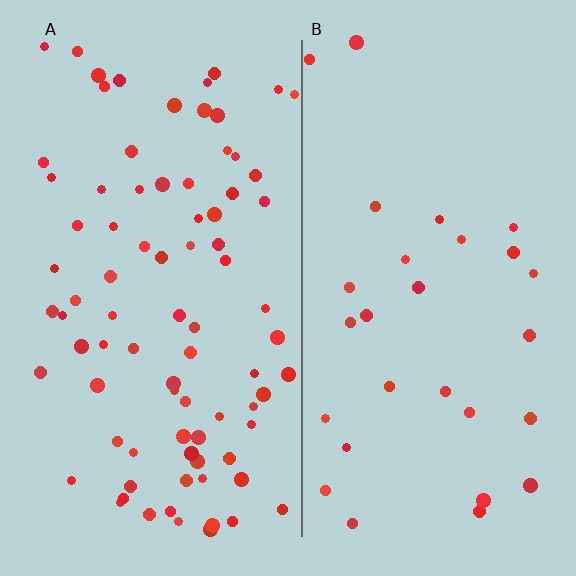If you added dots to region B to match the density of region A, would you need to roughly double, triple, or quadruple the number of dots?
Approximately triple.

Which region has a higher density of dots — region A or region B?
A (the left).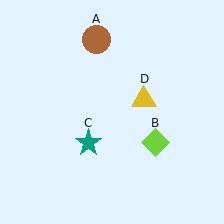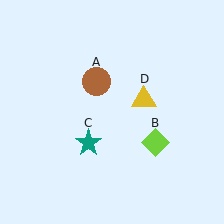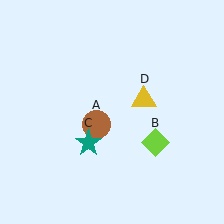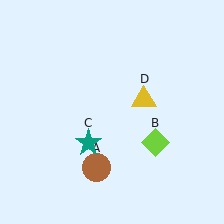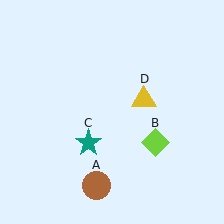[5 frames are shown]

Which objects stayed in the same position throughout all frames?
Lime diamond (object B) and teal star (object C) and yellow triangle (object D) remained stationary.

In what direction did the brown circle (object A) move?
The brown circle (object A) moved down.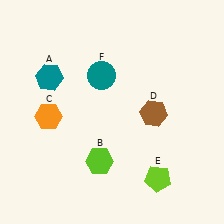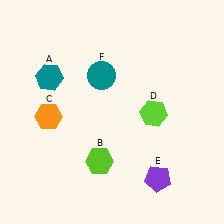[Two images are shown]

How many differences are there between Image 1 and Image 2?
There are 2 differences between the two images.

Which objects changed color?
D changed from brown to lime. E changed from lime to purple.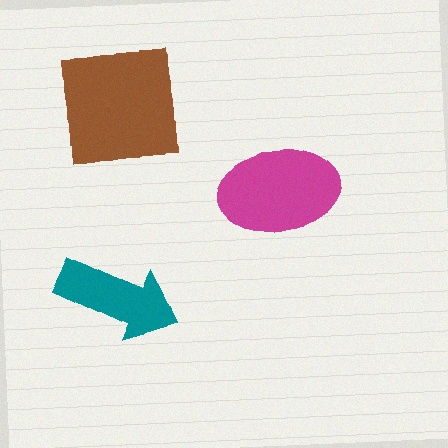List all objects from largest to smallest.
The brown square, the magenta ellipse, the teal arrow.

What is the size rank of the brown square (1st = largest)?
1st.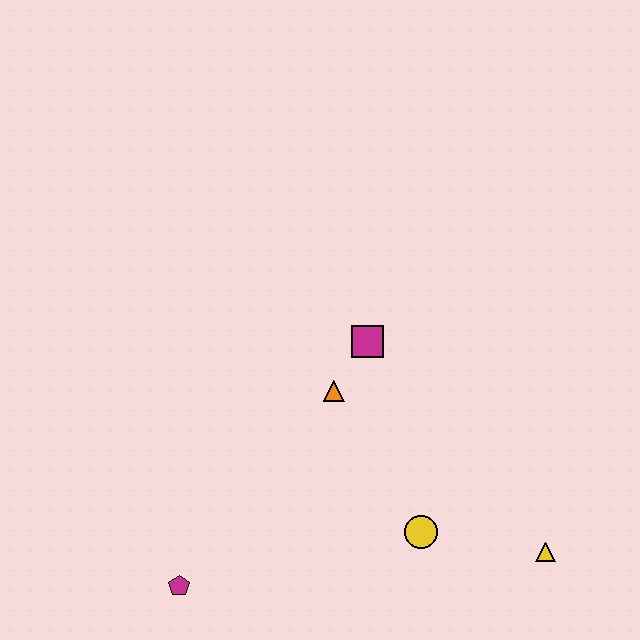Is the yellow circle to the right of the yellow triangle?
No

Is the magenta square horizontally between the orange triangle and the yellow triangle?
Yes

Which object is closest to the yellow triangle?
The yellow circle is closest to the yellow triangle.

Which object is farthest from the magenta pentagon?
The yellow triangle is farthest from the magenta pentagon.